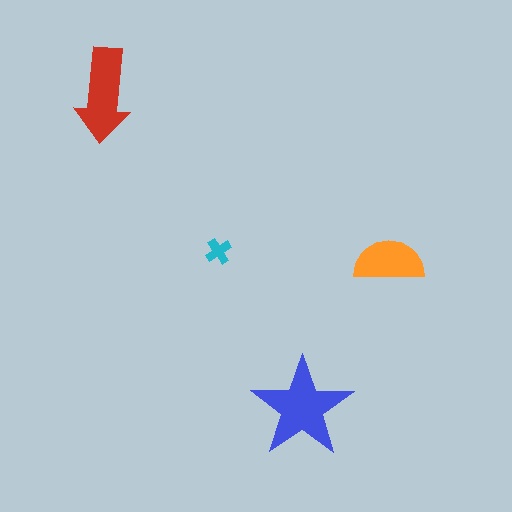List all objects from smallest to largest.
The cyan cross, the orange semicircle, the red arrow, the blue star.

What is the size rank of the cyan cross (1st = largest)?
4th.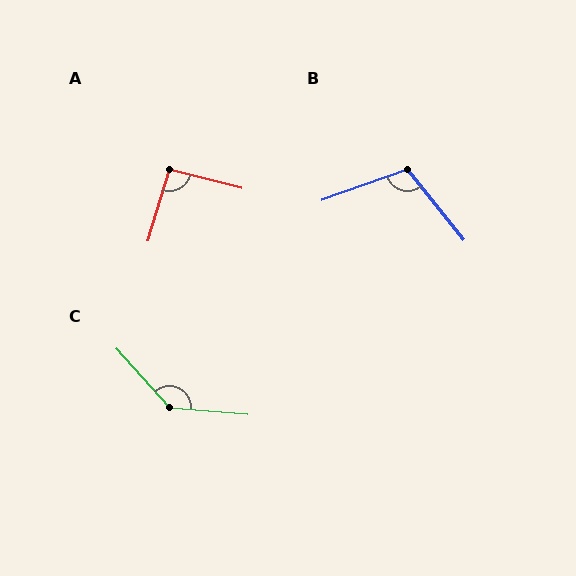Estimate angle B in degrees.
Approximately 109 degrees.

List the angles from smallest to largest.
A (93°), B (109°), C (137°).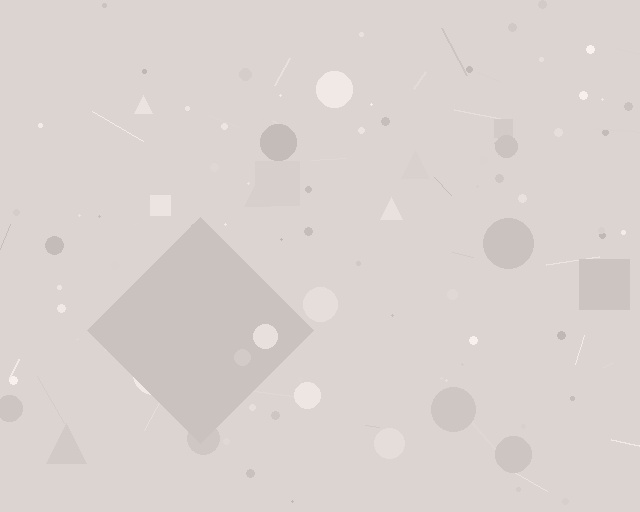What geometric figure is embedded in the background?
A diamond is embedded in the background.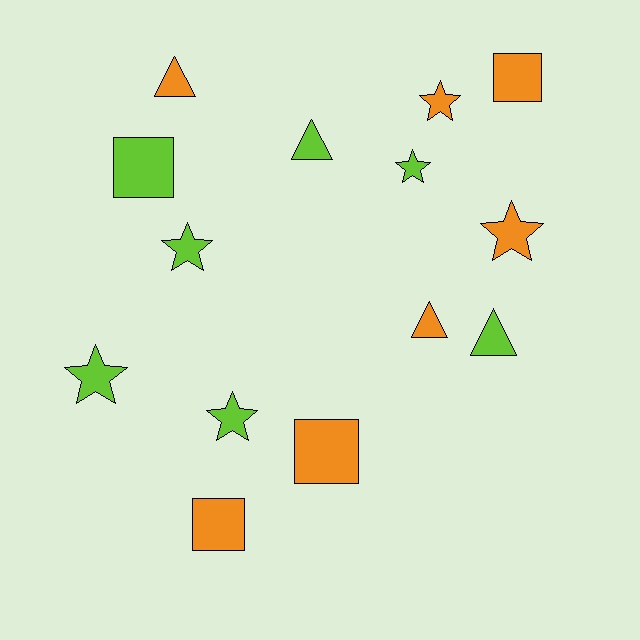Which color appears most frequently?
Lime, with 7 objects.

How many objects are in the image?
There are 14 objects.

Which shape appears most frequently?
Star, with 6 objects.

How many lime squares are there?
There is 1 lime square.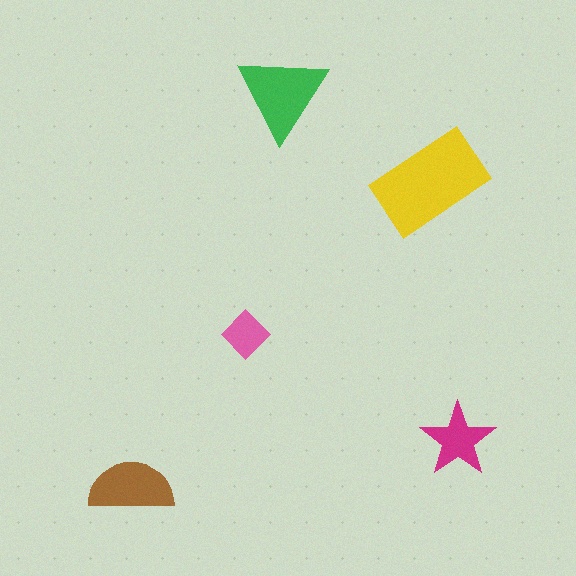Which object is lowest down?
The brown semicircle is bottommost.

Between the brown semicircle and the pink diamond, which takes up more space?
The brown semicircle.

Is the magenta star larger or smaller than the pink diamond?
Larger.